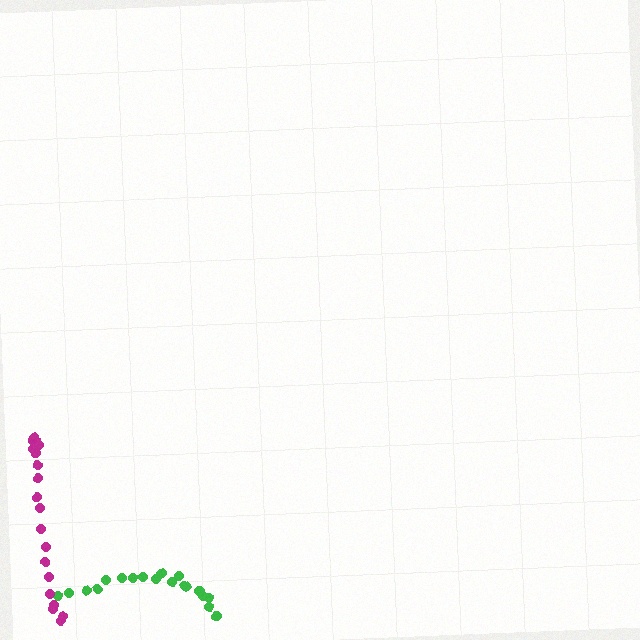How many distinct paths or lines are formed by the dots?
There are 2 distinct paths.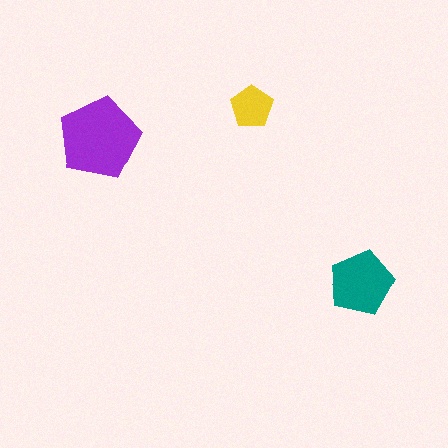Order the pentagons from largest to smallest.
the purple one, the teal one, the yellow one.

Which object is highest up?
The yellow pentagon is topmost.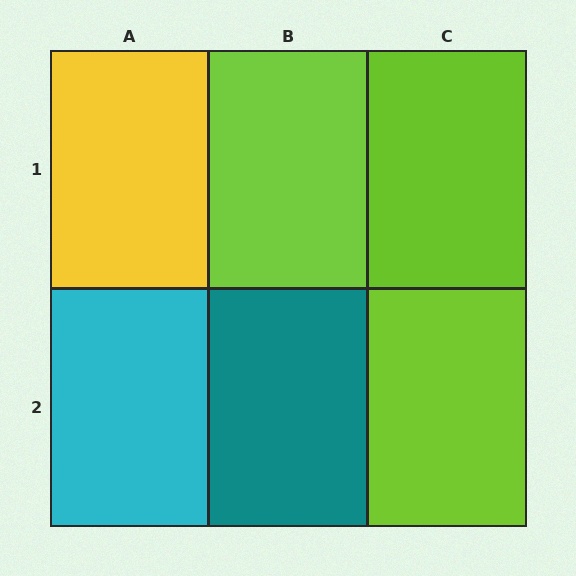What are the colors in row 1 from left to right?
Yellow, lime, lime.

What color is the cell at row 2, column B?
Teal.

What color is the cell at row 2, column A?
Cyan.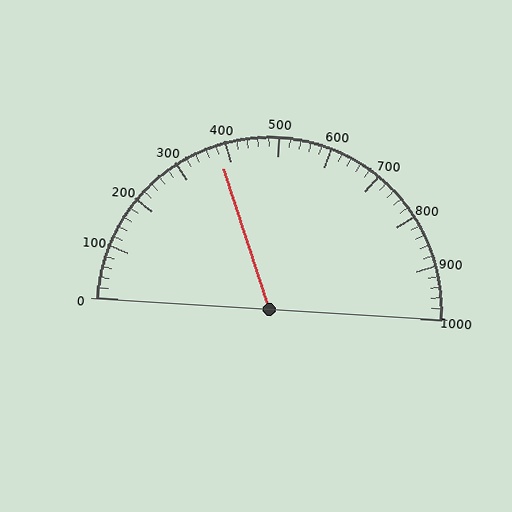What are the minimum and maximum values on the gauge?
The gauge ranges from 0 to 1000.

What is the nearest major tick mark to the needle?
The nearest major tick mark is 400.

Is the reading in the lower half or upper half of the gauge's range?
The reading is in the lower half of the range (0 to 1000).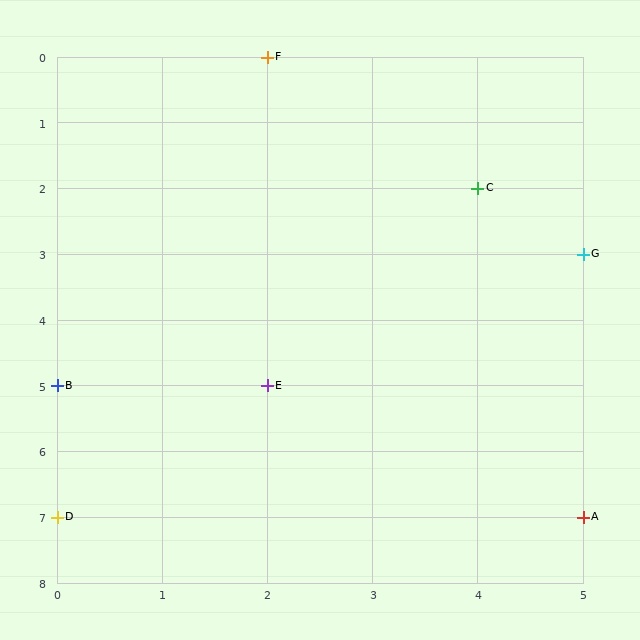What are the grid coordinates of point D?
Point D is at grid coordinates (0, 7).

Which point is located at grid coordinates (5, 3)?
Point G is at (5, 3).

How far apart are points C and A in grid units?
Points C and A are 1 column and 5 rows apart (about 5.1 grid units diagonally).